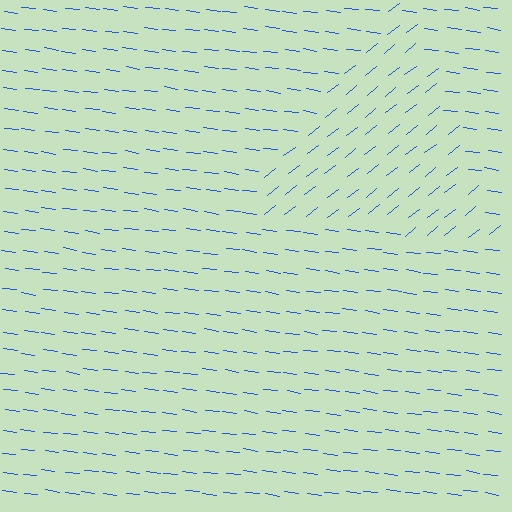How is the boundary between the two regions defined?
The boundary is defined purely by a change in line orientation (approximately 45 degrees difference). All lines are the same color and thickness.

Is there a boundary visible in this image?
Yes, there is a texture boundary formed by a change in line orientation.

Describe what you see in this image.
The image is filled with small blue line segments. A triangle region in the image has lines oriented differently from the surrounding lines, creating a visible texture boundary.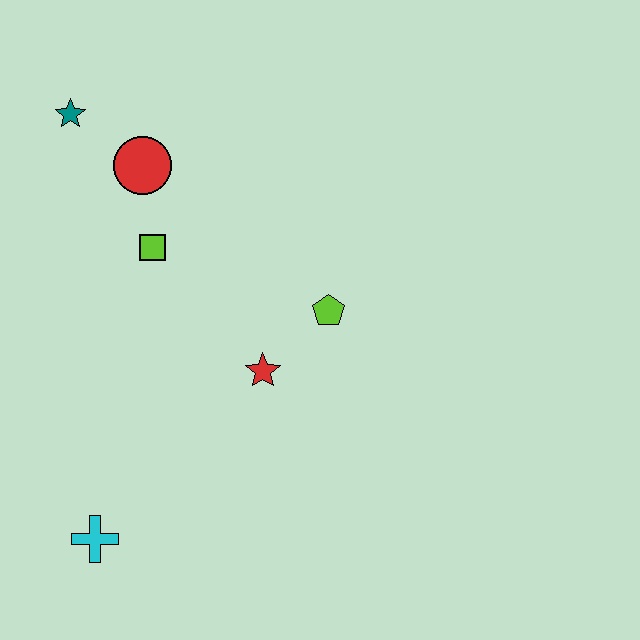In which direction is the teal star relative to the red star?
The teal star is above the red star.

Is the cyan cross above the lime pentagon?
No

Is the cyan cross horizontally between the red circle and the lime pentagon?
No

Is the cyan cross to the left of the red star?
Yes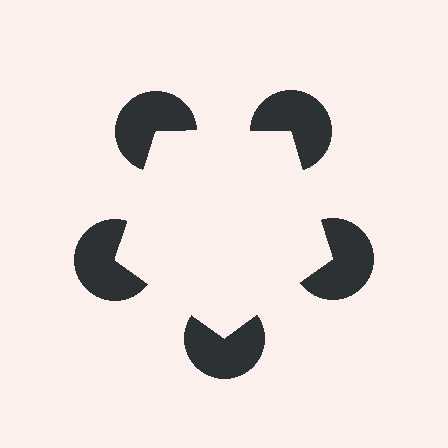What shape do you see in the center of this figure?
An illusory pentagon — its edges are inferred from the aligned wedge cuts in the pac-man discs, not physically drawn.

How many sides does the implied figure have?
5 sides.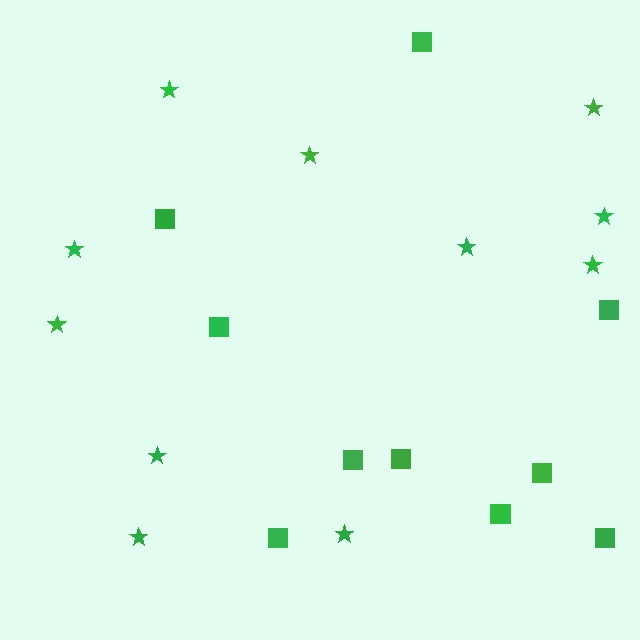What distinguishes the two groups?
There are 2 groups: one group of stars (11) and one group of squares (10).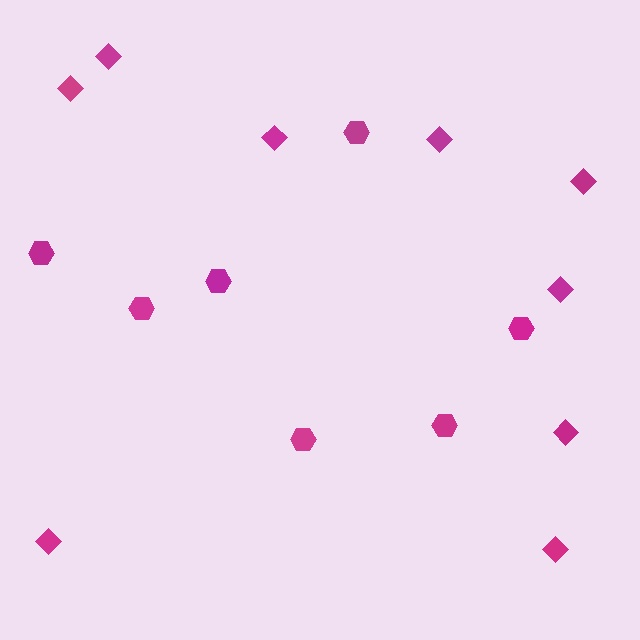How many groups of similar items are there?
There are 2 groups: one group of hexagons (7) and one group of diamonds (9).